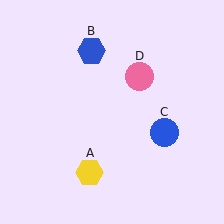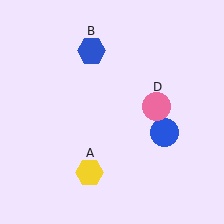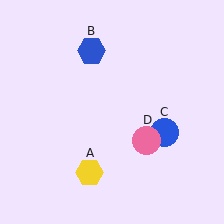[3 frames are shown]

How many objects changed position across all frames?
1 object changed position: pink circle (object D).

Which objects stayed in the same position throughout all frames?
Yellow hexagon (object A) and blue hexagon (object B) and blue circle (object C) remained stationary.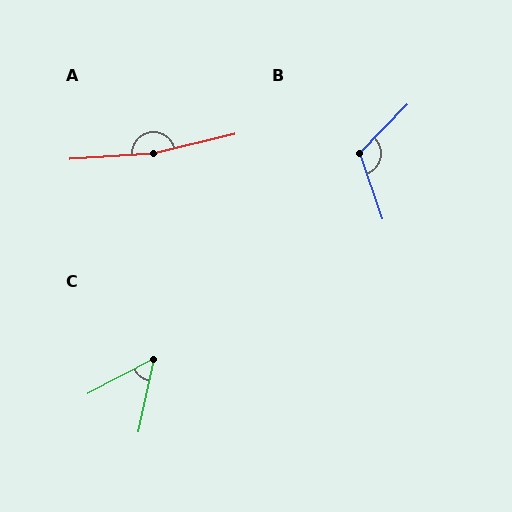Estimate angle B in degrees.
Approximately 116 degrees.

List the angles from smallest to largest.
C (50°), B (116°), A (170°).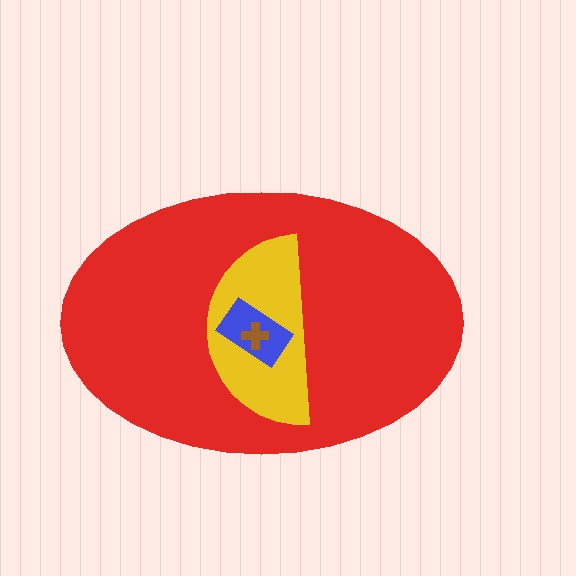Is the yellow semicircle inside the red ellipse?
Yes.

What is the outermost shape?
The red ellipse.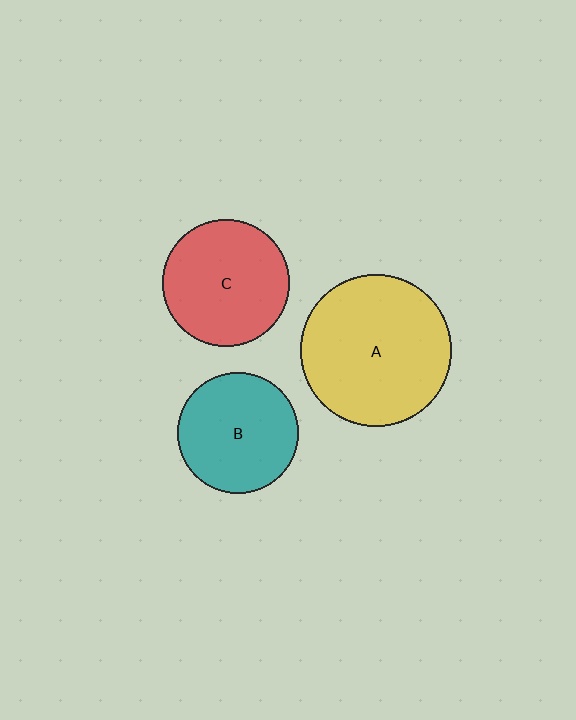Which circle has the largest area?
Circle A (yellow).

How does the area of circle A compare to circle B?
Approximately 1.6 times.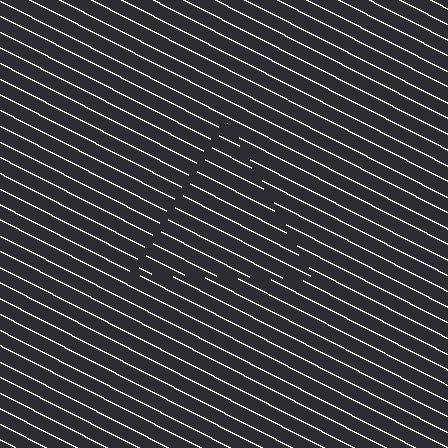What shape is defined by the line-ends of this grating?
An illusory triangle. The interior of the shape contains the same grating, shifted by half a period — the contour is defined by the phase discontinuity where line-ends from the inner and outer gratings abut.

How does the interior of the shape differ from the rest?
The interior of the shape contains the same grating, shifted by half a period — the contour is defined by the phase discontinuity where line-ends from the inner and outer gratings abut.